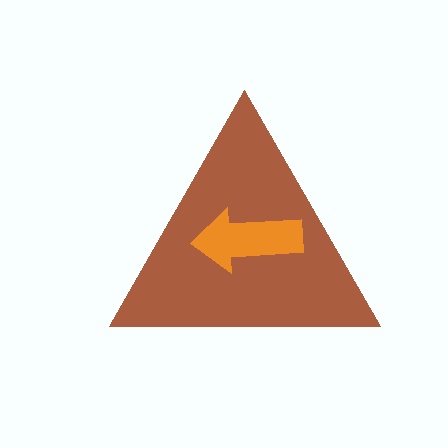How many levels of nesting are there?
2.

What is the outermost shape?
The brown triangle.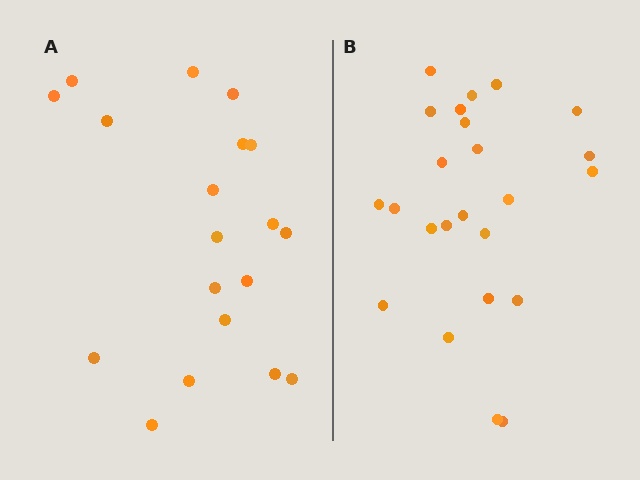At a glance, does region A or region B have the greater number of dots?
Region B (the right region) has more dots.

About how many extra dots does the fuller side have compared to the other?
Region B has about 5 more dots than region A.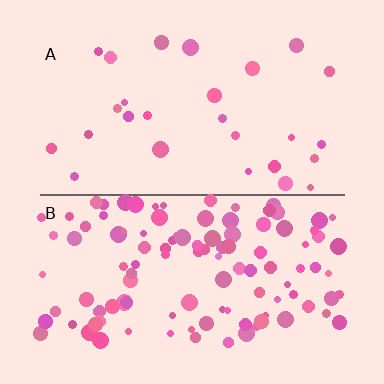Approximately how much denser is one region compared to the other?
Approximately 4.0× — region B over region A.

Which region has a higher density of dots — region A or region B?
B (the bottom).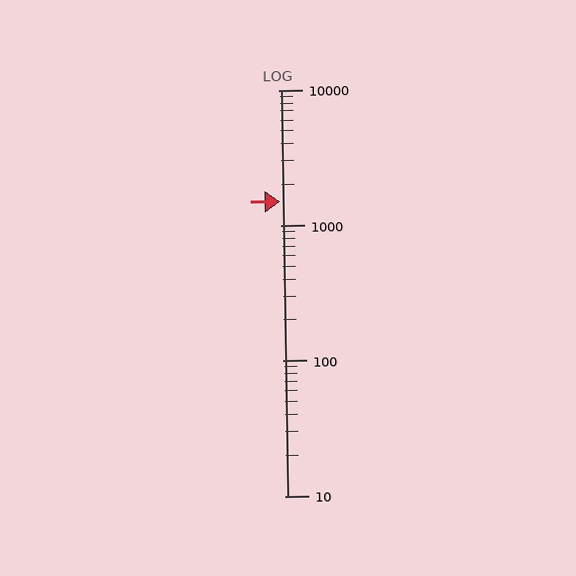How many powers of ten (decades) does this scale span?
The scale spans 3 decades, from 10 to 10000.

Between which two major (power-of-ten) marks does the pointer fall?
The pointer is between 1000 and 10000.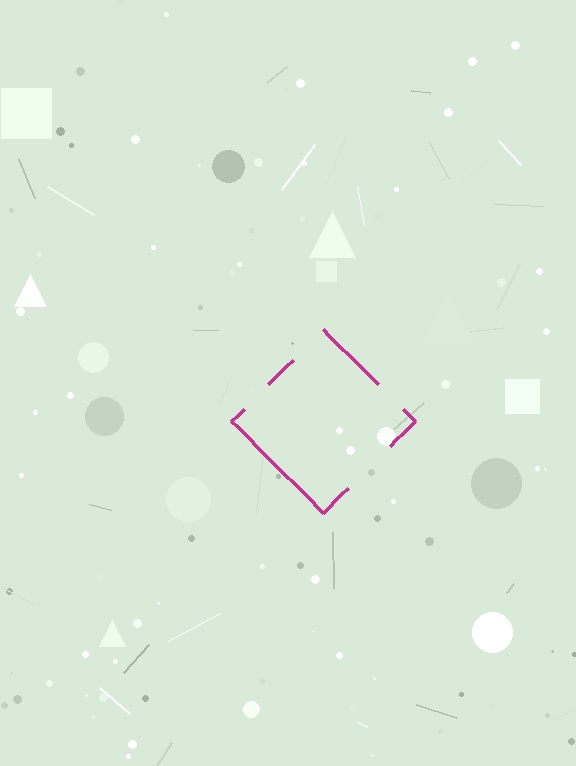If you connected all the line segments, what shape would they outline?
They would outline a diamond.